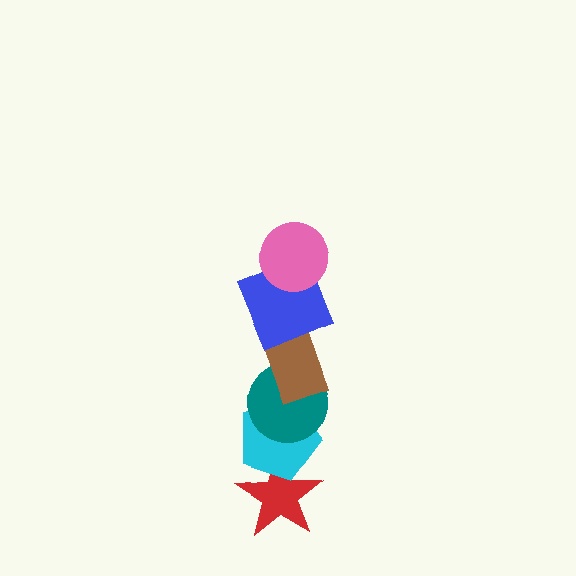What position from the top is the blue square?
The blue square is 2nd from the top.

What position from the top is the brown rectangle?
The brown rectangle is 3rd from the top.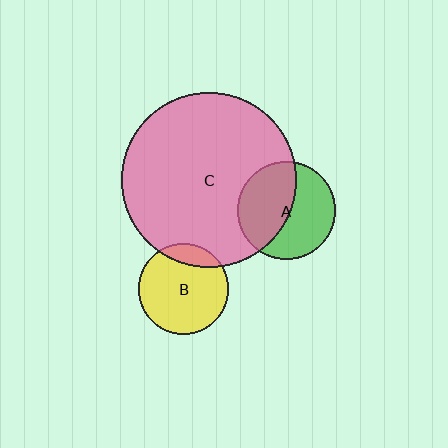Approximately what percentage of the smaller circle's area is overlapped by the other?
Approximately 15%.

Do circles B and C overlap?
Yes.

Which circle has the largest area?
Circle C (pink).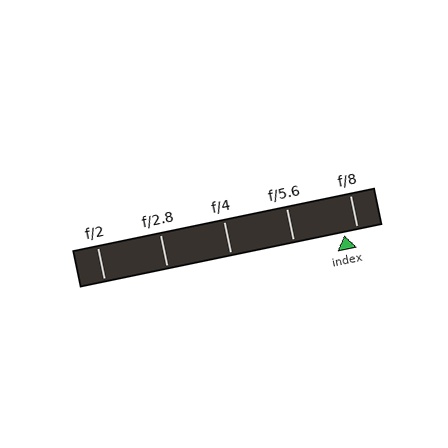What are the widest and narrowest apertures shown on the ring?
The widest aperture shown is f/2 and the narrowest is f/8.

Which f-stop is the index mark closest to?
The index mark is closest to f/8.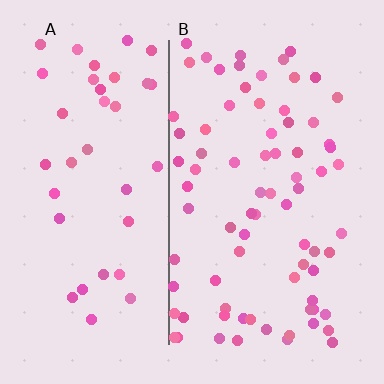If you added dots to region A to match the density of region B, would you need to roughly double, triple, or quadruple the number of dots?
Approximately double.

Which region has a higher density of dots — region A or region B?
B (the right).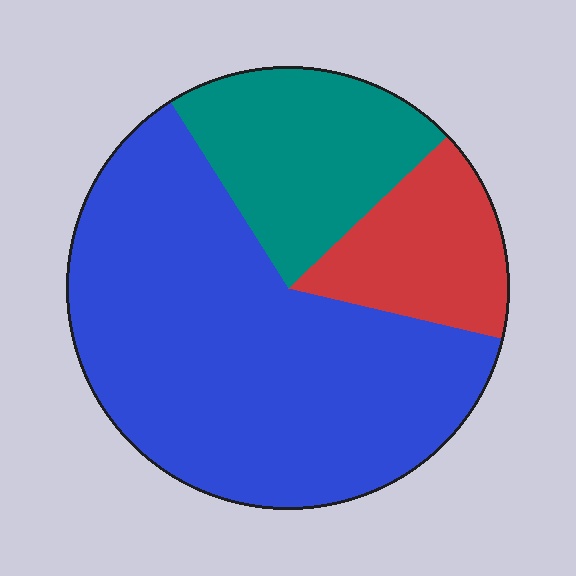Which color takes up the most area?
Blue, at roughly 60%.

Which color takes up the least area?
Red, at roughly 15%.